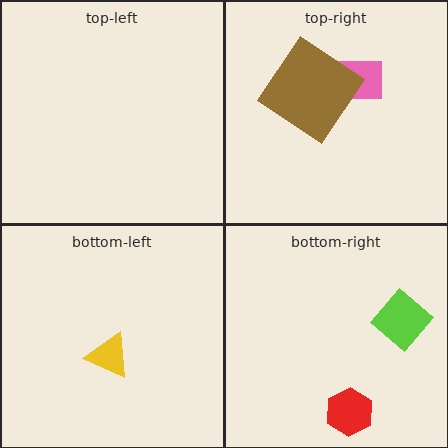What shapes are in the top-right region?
The pink rectangle, the brown diamond.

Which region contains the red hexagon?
The bottom-right region.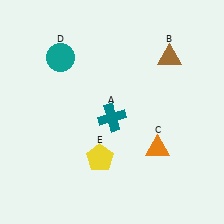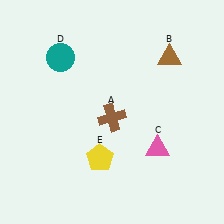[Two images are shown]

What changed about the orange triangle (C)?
In Image 1, C is orange. In Image 2, it changed to pink.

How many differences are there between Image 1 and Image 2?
There are 2 differences between the two images.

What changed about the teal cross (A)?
In Image 1, A is teal. In Image 2, it changed to brown.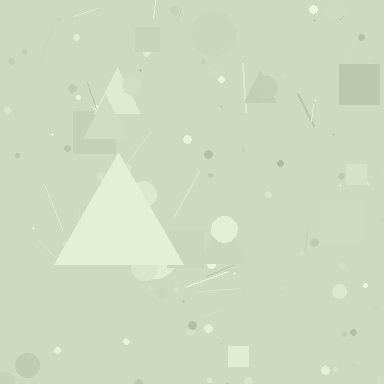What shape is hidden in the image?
A triangle is hidden in the image.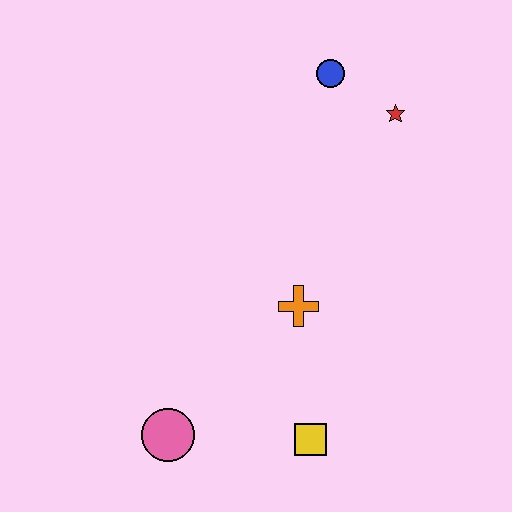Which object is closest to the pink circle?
The yellow square is closest to the pink circle.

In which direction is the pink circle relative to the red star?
The pink circle is below the red star.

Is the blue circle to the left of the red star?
Yes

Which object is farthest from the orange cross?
The blue circle is farthest from the orange cross.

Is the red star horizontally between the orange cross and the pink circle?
No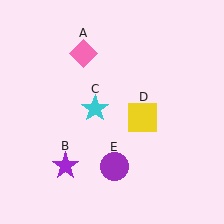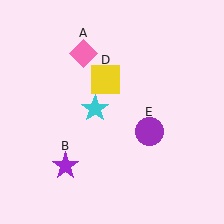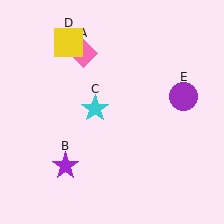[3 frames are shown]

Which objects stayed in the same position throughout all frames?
Pink diamond (object A) and purple star (object B) and cyan star (object C) remained stationary.